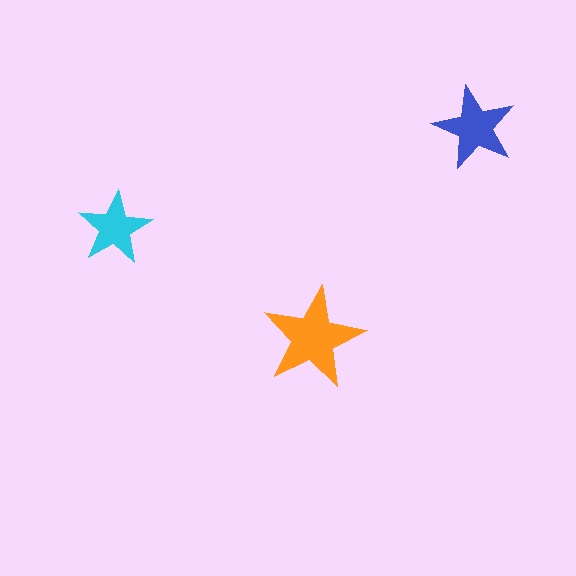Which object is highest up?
The blue star is topmost.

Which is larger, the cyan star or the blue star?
The blue one.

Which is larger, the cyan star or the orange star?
The orange one.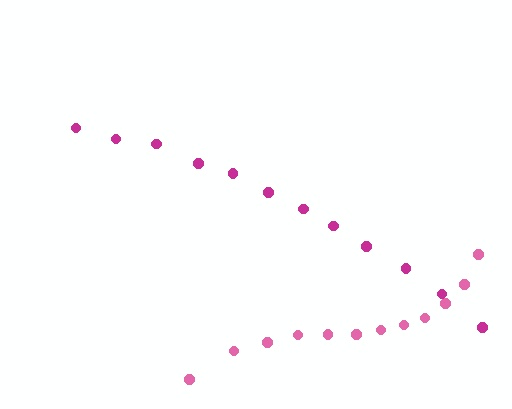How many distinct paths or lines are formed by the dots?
There are 2 distinct paths.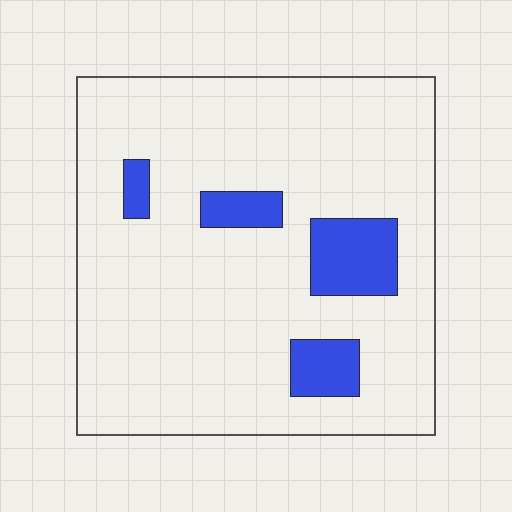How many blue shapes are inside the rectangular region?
4.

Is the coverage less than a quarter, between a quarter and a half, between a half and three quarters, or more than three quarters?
Less than a quarter.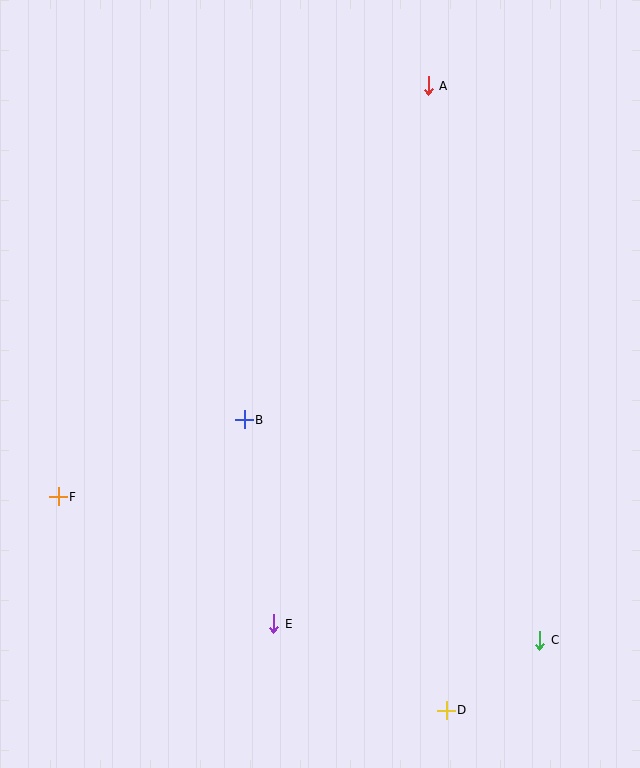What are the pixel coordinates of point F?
Point F is at (58, 497).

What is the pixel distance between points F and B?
The distance between F and B is 202 pixels.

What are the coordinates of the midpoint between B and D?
The midpoint between B and D is at (345, 565).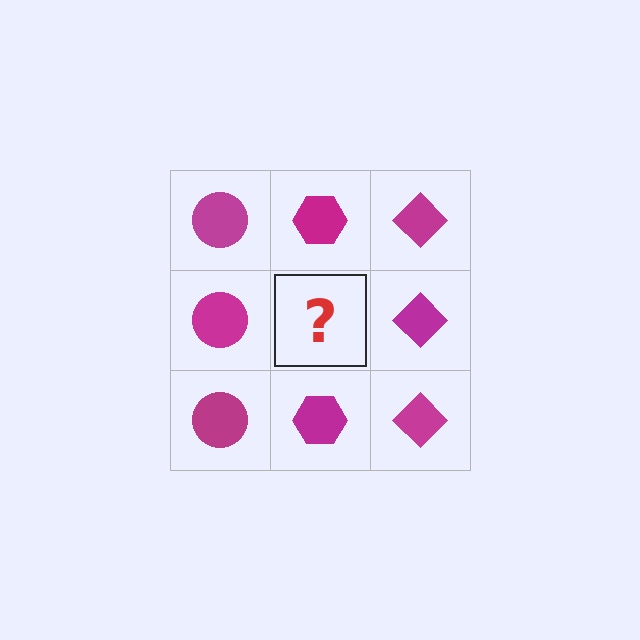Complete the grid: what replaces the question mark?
The question mark should be replaced with a magenta hexagon.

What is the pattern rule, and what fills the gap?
The rule is that each column has a consistent shape. The gap should be filled with a magenta hexagon.